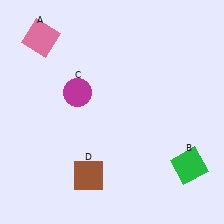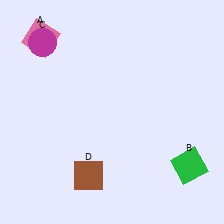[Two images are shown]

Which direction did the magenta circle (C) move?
The magenta circle (C) moved up.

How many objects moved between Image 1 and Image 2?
1 object moved between the two images.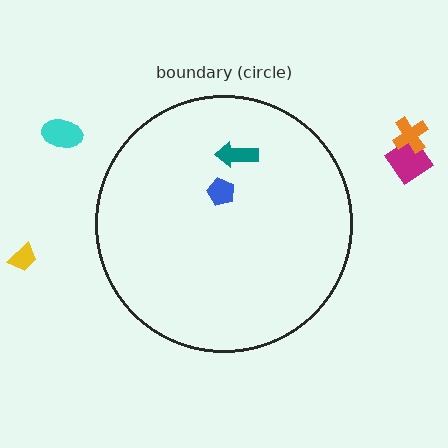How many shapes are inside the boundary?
2 inside, 4 outside.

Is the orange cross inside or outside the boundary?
Outside.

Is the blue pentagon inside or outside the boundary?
Inside.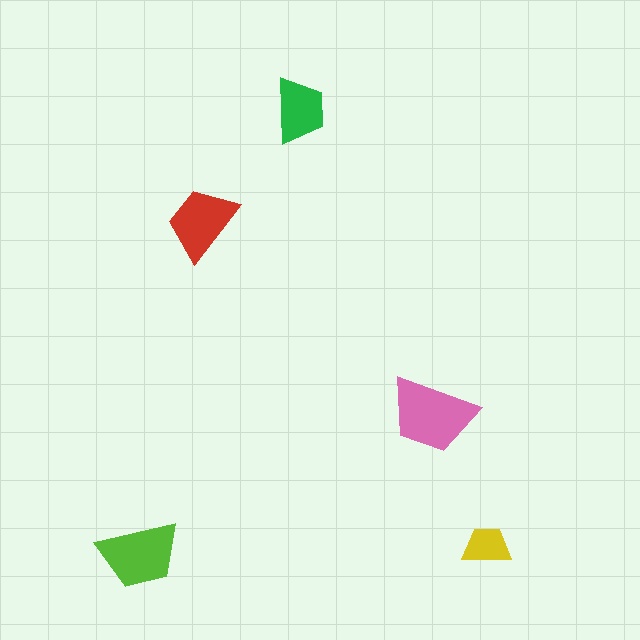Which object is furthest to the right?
The yellow trapezoid is rightmost.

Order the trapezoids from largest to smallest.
the pink one, the lime one, the red one, the green one, the yellow one.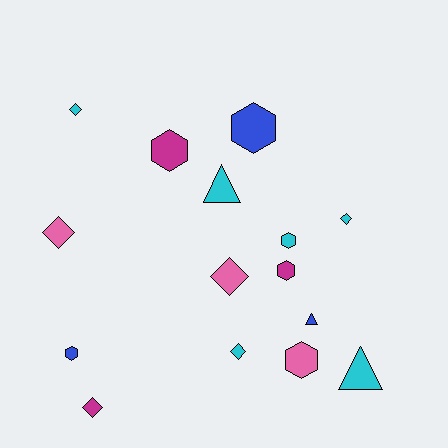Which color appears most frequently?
Cyan, with 6 objects.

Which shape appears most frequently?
Hexagon, with 6 objects.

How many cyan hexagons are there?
There is 1 cyan hexagon.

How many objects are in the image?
There are 15 objects.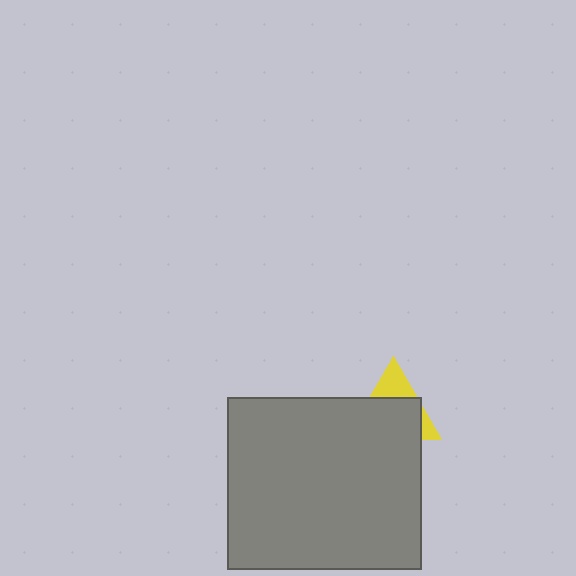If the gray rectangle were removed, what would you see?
You would see the complete yellow triangle.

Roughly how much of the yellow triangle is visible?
A small part of it is visible (roughly 34%).